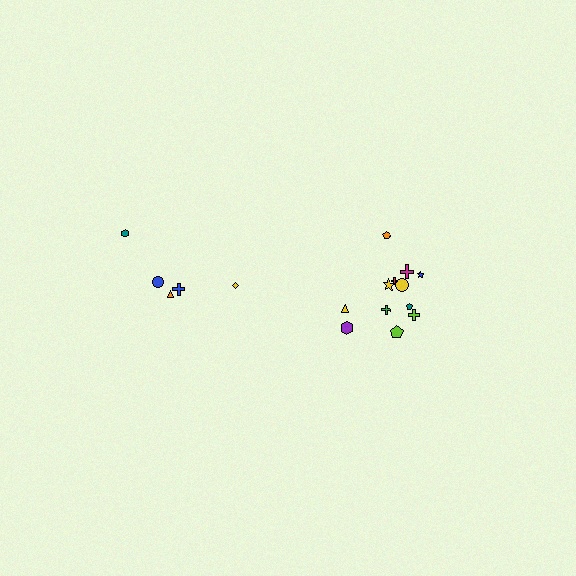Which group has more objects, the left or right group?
The right group.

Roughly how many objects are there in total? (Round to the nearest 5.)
Roughly 15 objects in total.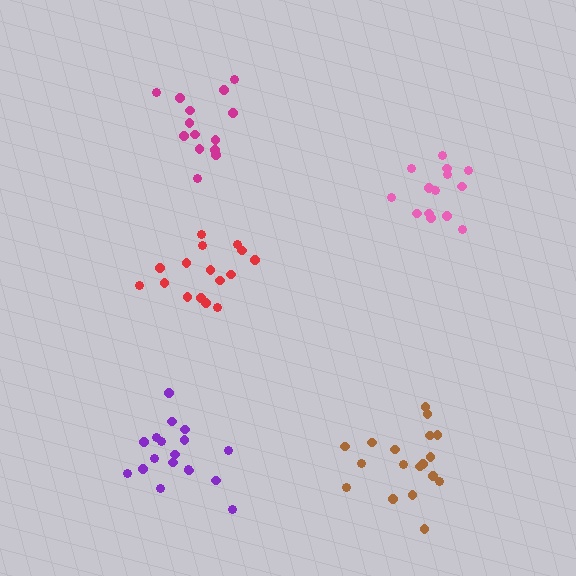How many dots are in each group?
Group 1: 18 dots, Group 2: 14 dots, Group 3: 16 dots, Group 4: 18 dots, Group 5: 14 dots (80 total).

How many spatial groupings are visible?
There are 5 spatial groupings.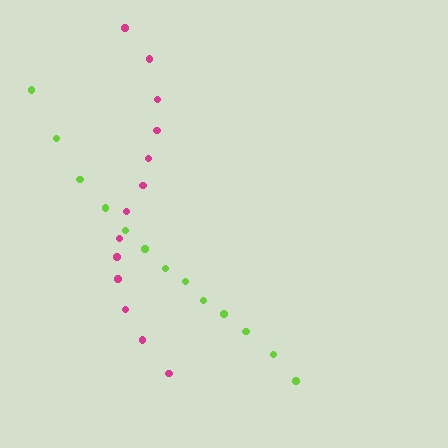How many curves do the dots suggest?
There are 2 distinct paths.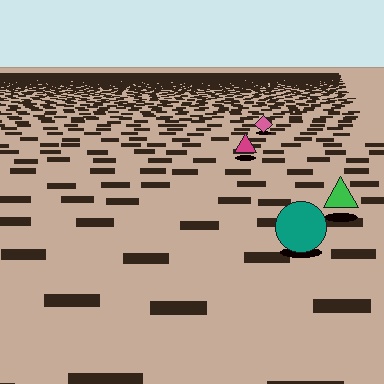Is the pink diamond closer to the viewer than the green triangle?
No. The green triangle is closer — you can tell from the texture gradient: the ground texture is coarser near it.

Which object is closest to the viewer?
The teal circle is closest. The texture marks near it are larger and more spread out.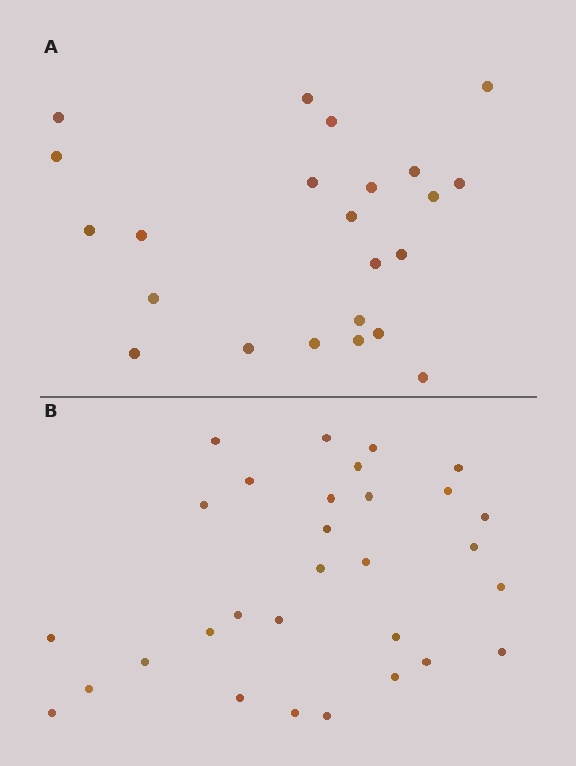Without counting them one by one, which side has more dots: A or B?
Region B (the bottom region) has more dots.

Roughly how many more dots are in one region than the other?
Region B has roughly 8 or so more dots than region A.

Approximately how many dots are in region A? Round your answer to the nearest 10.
About 20 dots. (The exact count is 23, which rounds to 20.)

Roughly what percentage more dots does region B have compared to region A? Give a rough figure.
About 30% more.